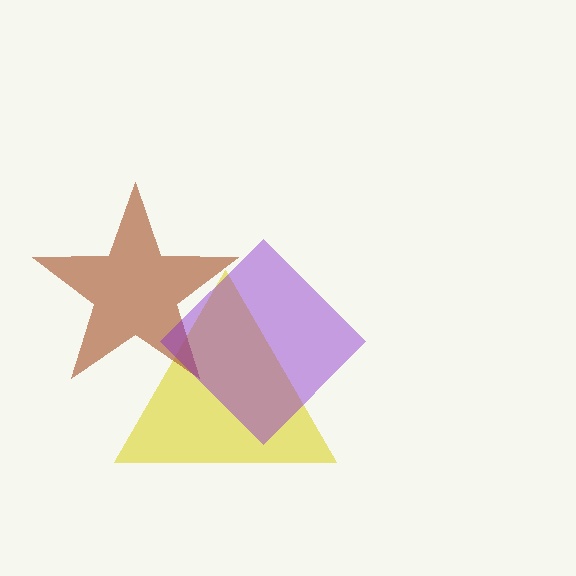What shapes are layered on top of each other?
The layered shapes are: a yellow triangle, a brown star, a purple diamond.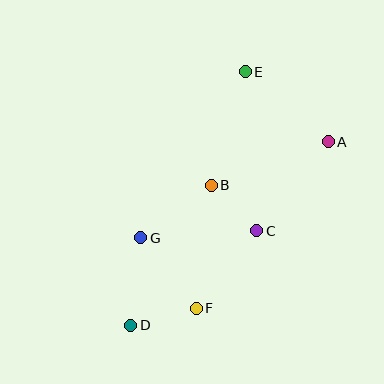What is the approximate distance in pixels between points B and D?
The distance between B and D is approximately 162 pixels.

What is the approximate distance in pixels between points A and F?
The distance between A and F is approximately 212 pixels.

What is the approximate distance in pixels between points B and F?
The distance between B and F is approximately 124 pixels.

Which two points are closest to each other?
Points B and C are closest to each other.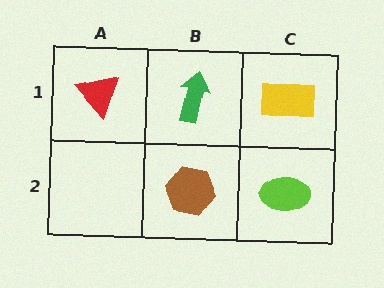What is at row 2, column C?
A lime ellipse.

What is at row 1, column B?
A green arrow.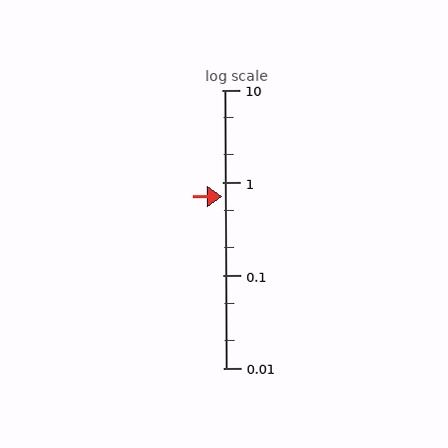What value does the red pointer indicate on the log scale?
The pointer indicates approximately 0.71.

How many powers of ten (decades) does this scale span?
The scale spans 3 decades, from 0.01 to 10.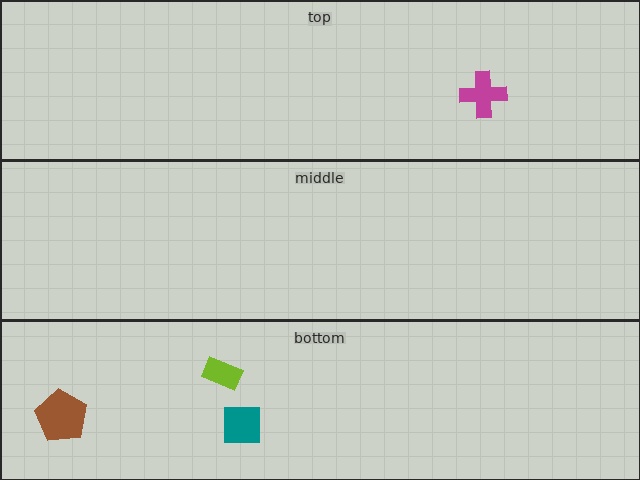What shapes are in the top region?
The magenta cross.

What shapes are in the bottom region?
The lime rectangle, the brown pentagon, the teal square.